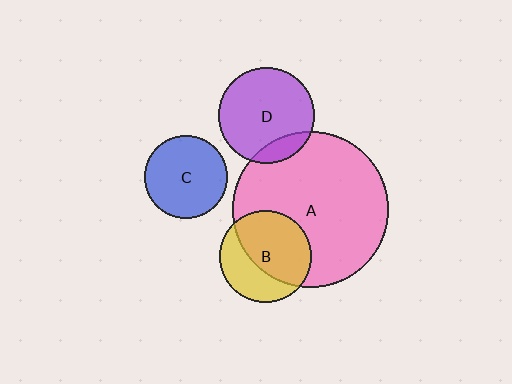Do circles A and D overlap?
Yes.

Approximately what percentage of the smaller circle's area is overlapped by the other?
Approximately 15%.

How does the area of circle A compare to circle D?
Approximately 2.7 times.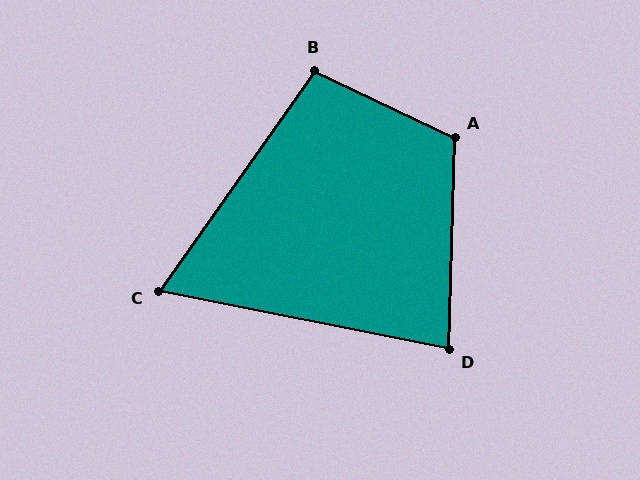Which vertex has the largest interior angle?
A, at approximately 114 degrees.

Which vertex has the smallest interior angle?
C, at approximately 66 degrees.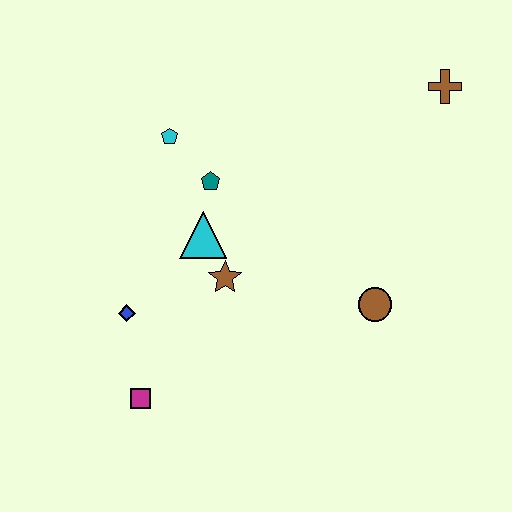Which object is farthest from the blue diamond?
The brown cross is farthest from the blue diamond.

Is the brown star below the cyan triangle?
Yes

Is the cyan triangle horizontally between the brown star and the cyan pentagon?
Yes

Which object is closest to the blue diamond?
The magenta square is closest to the blue diamond.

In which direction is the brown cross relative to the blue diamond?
The brown cross is to the right of the blue diamond.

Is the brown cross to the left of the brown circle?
No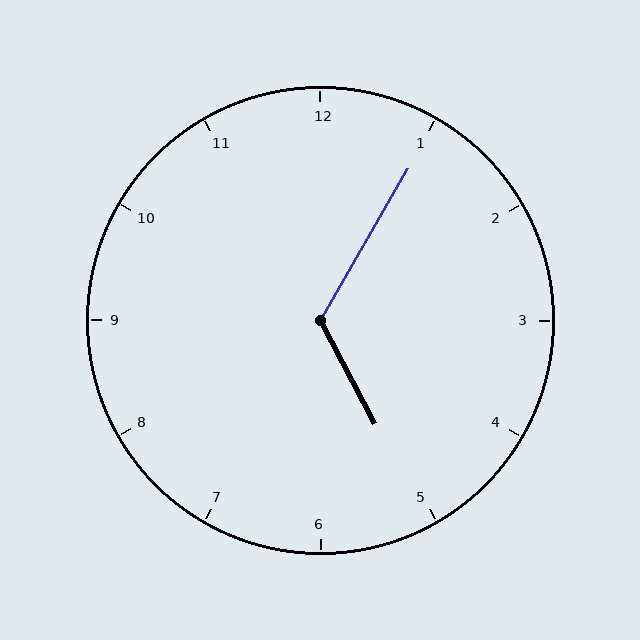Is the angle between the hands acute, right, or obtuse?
It is obtuse.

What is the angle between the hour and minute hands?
Approximately 122 degrees.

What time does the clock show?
5:05.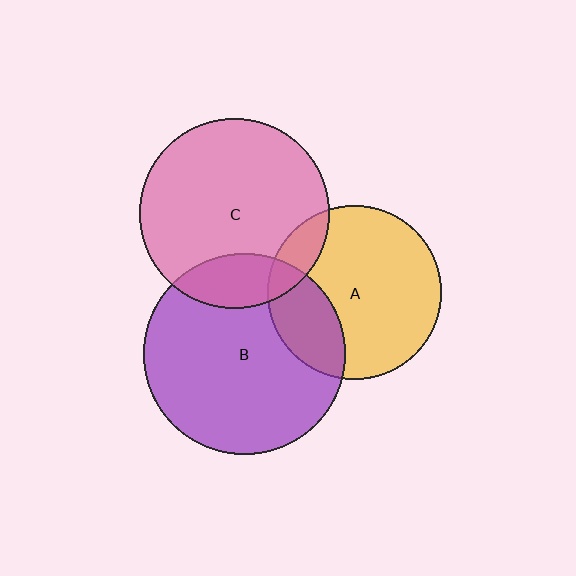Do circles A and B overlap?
Yes.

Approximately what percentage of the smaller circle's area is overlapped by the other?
Approximately 25%.